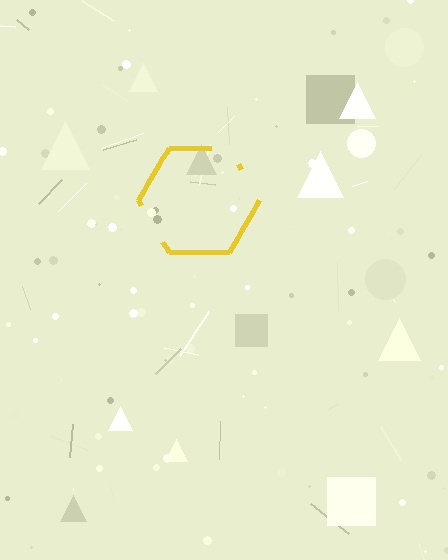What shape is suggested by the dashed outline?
The dashed outline suggests a hexagon.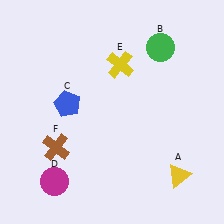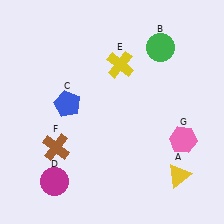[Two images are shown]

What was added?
A pink hexagon (G) was added in Image 2.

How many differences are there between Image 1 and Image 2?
There is 1 difference between the two images.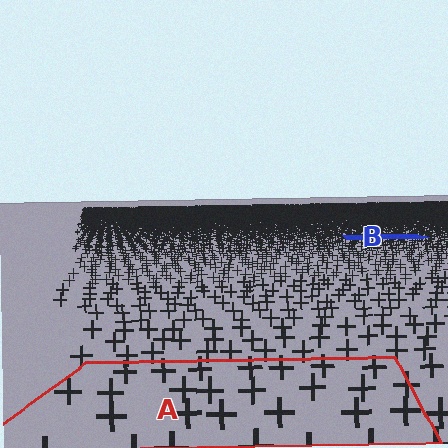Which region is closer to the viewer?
Region A is closer. The texture elements there are larger and more spread out.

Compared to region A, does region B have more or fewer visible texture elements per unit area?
Region B has more texture elements per unit area — they are packed more densely because it is farther away.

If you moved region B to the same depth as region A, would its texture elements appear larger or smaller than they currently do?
They would appear larger. At a closer depth, the same texture elements are projected at a bigger on-screen size.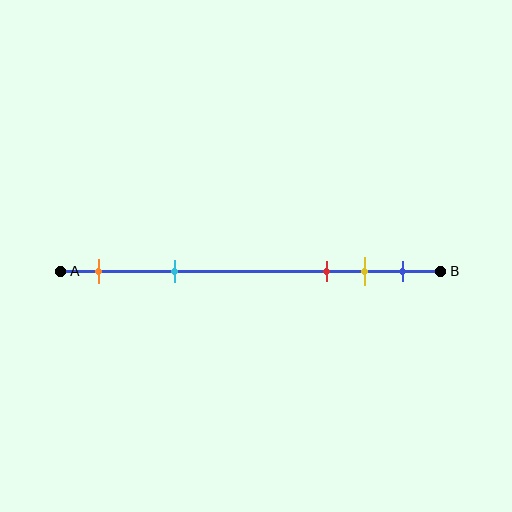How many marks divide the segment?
There are 5 marks dividing the segment.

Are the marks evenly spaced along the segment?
No, the marks are not evenly spaced.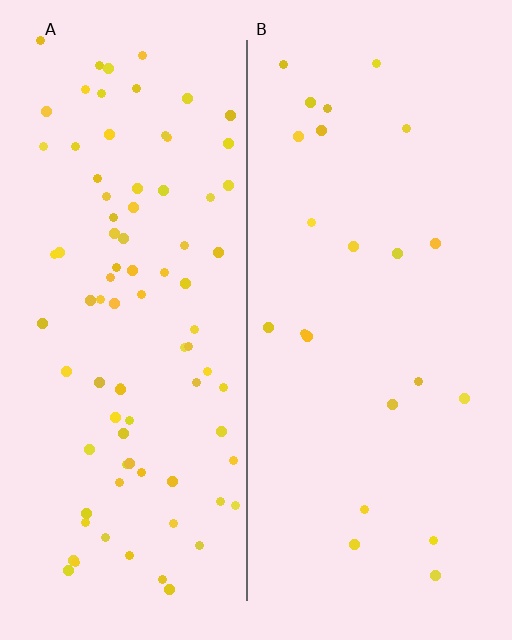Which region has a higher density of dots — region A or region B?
A (the left).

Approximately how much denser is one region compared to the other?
Approximately 3.9× — region A over region B.